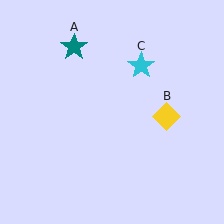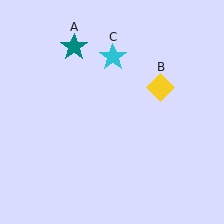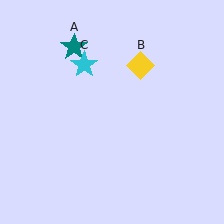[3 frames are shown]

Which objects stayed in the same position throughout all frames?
Teal star (object A) remained stationary.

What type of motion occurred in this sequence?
The yellow diamond (object B), cyan star (object C) rotated counterclockwise around the center of the scene.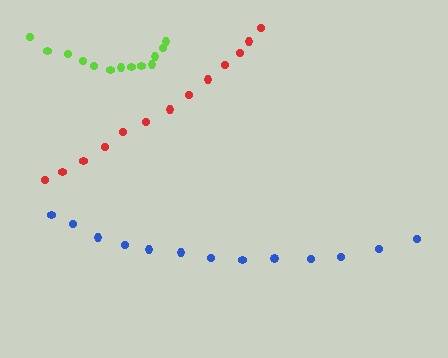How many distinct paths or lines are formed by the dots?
There are 3 distinct paths.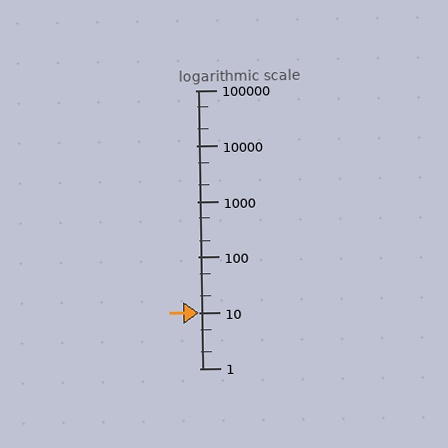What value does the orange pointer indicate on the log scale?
The pointer indicates approximately 10.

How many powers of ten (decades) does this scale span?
The scale spans 5 decades, from 1 to 100000.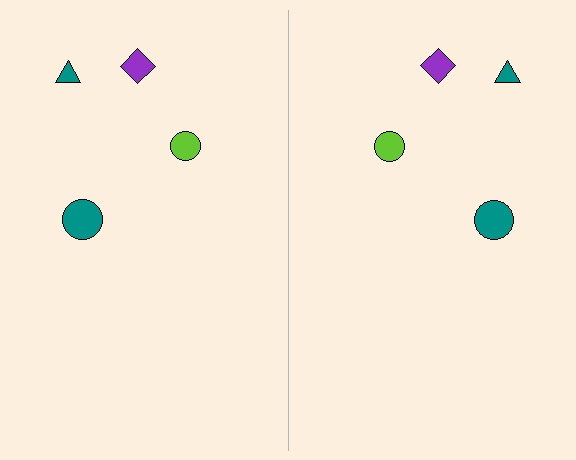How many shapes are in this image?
There are 8 shapes in this image.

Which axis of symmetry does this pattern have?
The pattern has a vertical axis of symmetry running through the center of the image.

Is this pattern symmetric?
Yes, this pattern has bilateral (reflection) symmetry.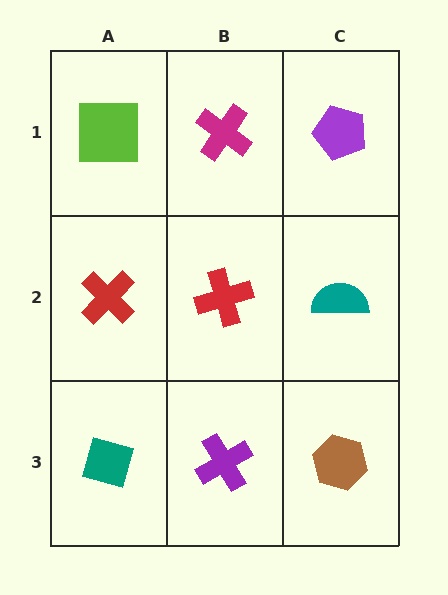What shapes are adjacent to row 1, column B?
A red cross (row 2, column B), a lime square (row 1, column A), a purple pentagon (row 1, column C).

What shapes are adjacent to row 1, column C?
A teal semicircle (row 2, column C), a magenta cross (row 1, column B).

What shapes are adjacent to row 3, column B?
A red cross (row 2, column B), a teal diamond (row 3, column A), a brown hexagon (row 3, column C).